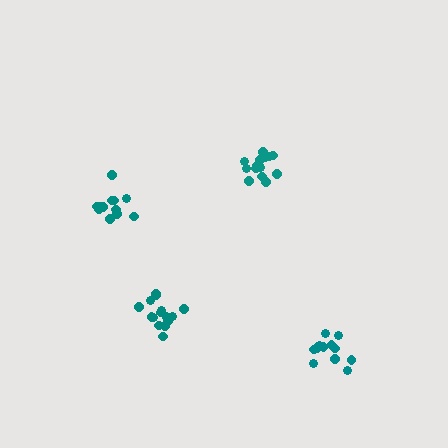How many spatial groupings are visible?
There are 4 spatial groupings.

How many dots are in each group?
Group 1: 15 dots, Group 2: 12 dots, Group 3: 14 dots, Group 4: 12 dots (53 total).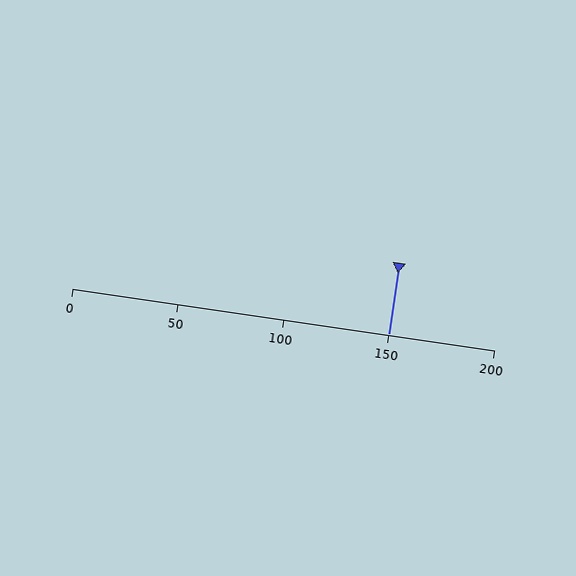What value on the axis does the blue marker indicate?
The marker indicates approximately 150.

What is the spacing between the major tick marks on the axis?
The major ticks are spaced 50 apart.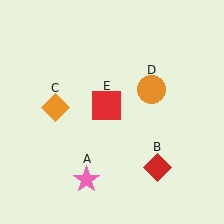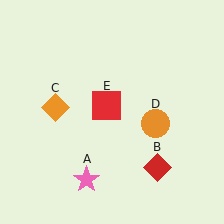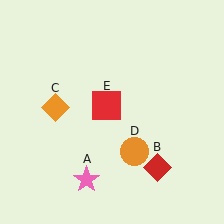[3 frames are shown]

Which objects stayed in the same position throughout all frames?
Pink star (object A) and red diamond (object B) and orange diamond (object C) and red square (object E) remained stationary.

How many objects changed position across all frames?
1 object changed position: orange circle (object D).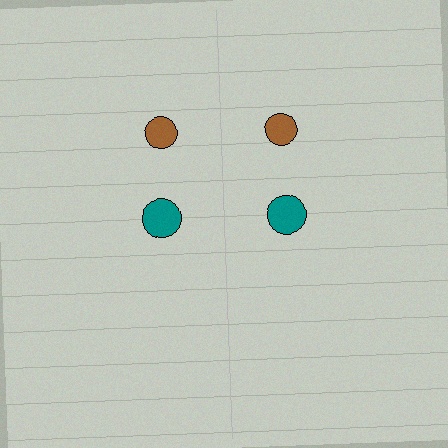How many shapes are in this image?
There are 4 shapes in this image.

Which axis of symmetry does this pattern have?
The pattern has a vertical axis of symmetry running through the center of the image.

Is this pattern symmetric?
Yes, this pattern has bilateral (reflection) symmetry.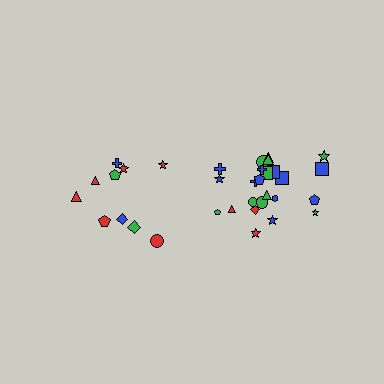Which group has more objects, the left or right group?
The right group.